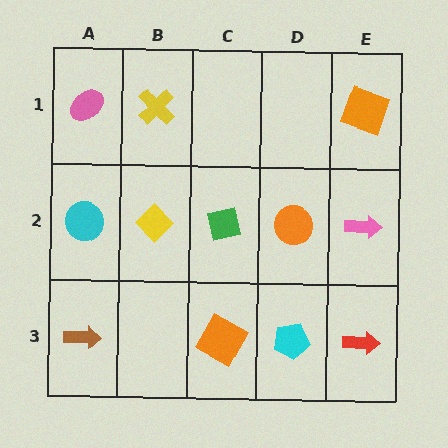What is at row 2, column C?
A green square.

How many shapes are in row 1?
3 shapes.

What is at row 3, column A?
A brown arrow.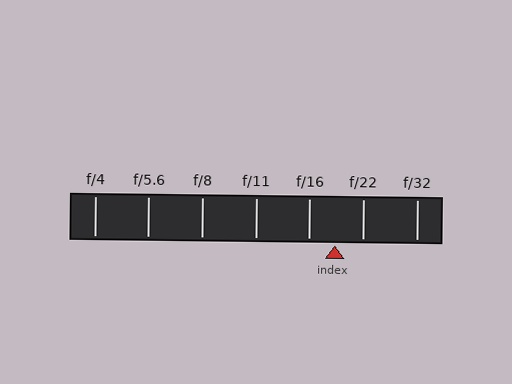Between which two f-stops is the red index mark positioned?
The index mark is between f/16 and f/22.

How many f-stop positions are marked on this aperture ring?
There are 7 f-stop positions marked.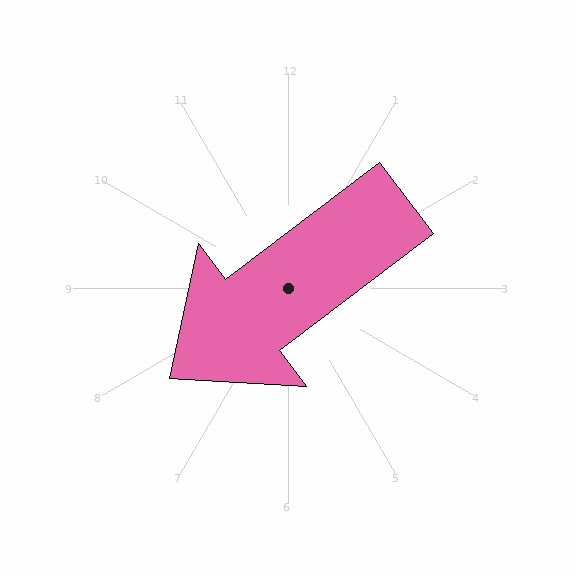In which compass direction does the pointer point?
Southwest.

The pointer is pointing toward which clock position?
Roughly 8 o'clock.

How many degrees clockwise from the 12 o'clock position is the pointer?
Approximately 233 degrees.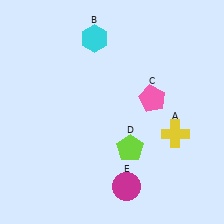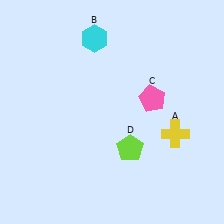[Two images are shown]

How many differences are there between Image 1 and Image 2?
There is 1 difference between the two images.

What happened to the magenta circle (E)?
The magenta circle (E) was removed in Image 2. It was in the bottom-right area of Image 1.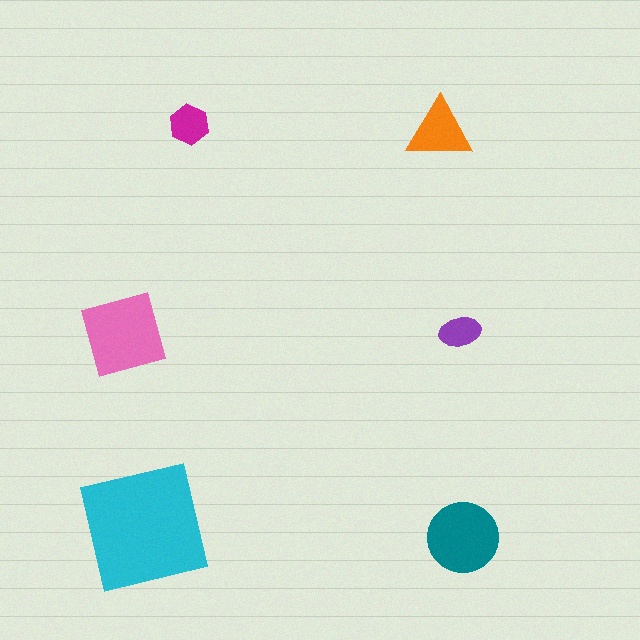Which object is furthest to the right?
The teal circle is rightmost.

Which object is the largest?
The cyan square.